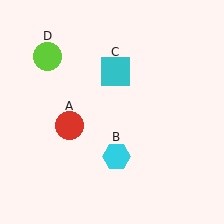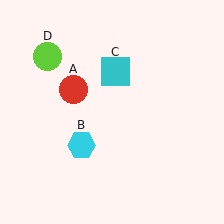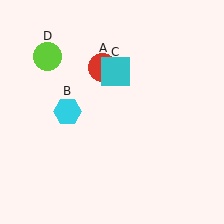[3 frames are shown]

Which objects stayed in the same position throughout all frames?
Cyan square (object C) and lime circle (object D) remained stationary.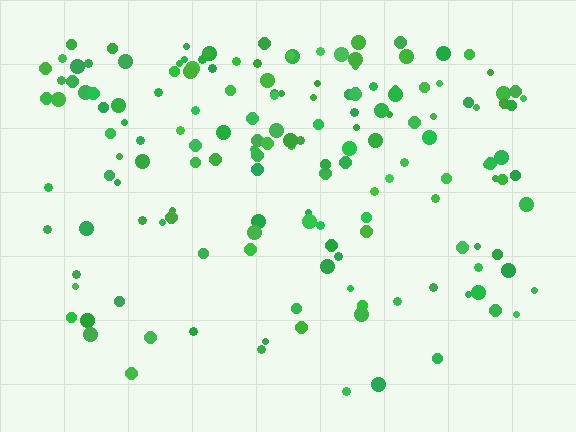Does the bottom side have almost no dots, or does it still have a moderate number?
Still a moderate number, just noticeably fewer than the top.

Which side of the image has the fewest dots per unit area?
The bottom.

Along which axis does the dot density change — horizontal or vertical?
Vertical.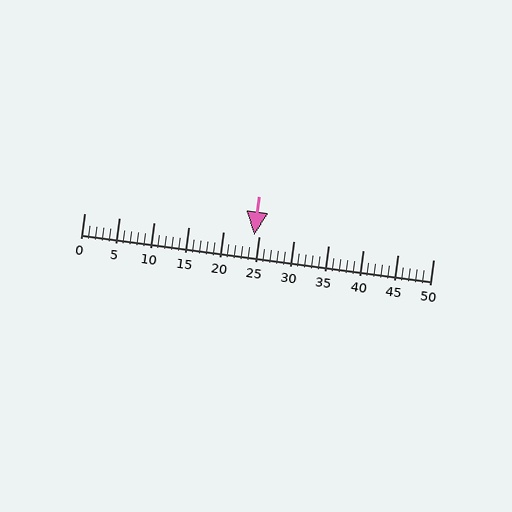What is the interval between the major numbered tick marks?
The major tick marks are spaced 5 units apart.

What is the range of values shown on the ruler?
The ruler shows values from 0 to 50.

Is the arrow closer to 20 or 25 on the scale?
The arrow is closer to 25.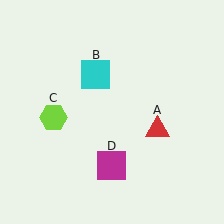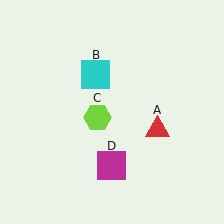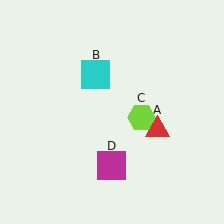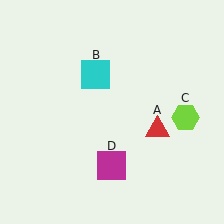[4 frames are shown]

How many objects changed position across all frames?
1 object changed position: lime hexagon (object C).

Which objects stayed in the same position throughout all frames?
Red triangle (object A) and cyan square (object B) and magenta square (object D) remained stationary.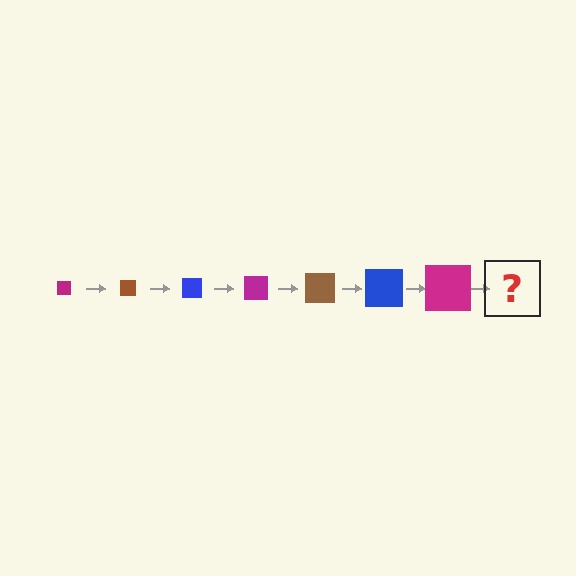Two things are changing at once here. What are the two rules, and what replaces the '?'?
The two rules are that the square grows larger each step and the color cycles through magenta, brown, and blue. The '?' should be a brown square, larger than the previous one.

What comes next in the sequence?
The next element should be a brown square, larger than the previous one.